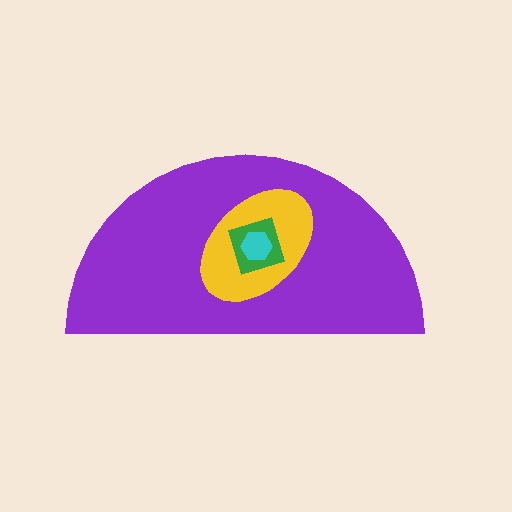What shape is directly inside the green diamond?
The cyan hexagon.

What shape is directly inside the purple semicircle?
The yellow ellipse.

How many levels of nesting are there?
4.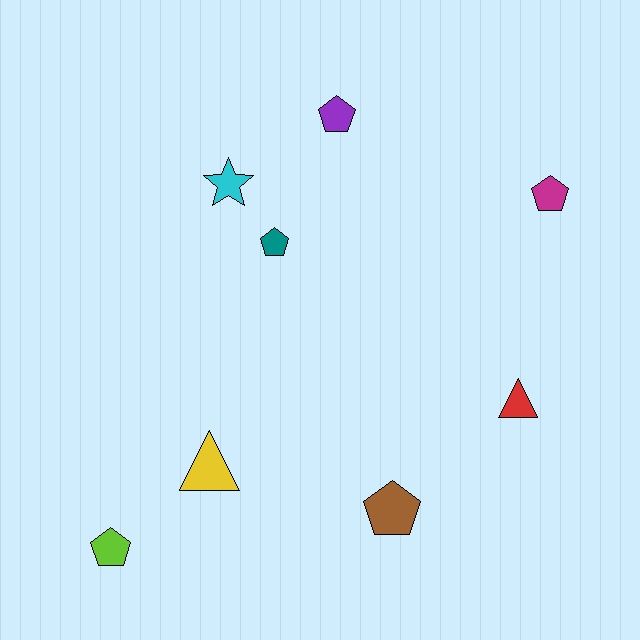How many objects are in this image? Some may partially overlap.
There are 8 objects.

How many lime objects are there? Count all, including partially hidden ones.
There is 1 lime object.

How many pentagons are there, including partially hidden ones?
There are 5 pentagons.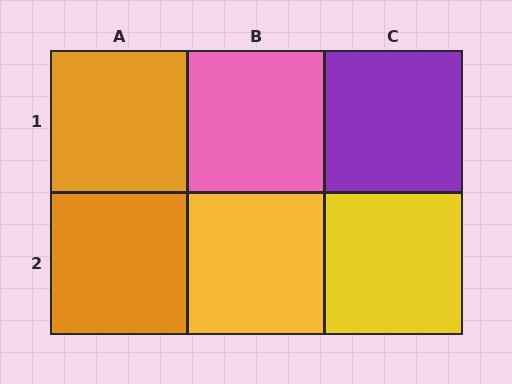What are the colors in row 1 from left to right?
Orange, pink, purple.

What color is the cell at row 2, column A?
Orange.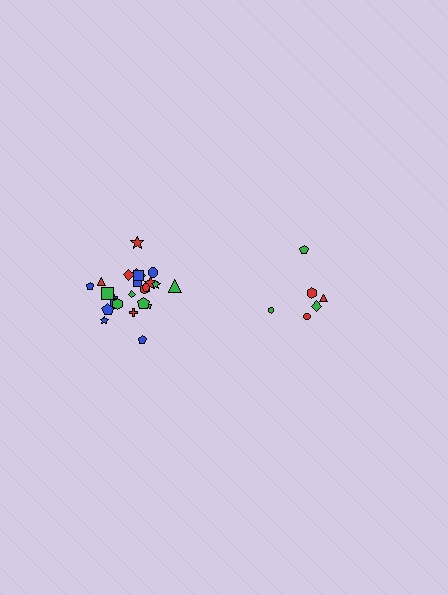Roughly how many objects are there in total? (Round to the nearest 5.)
Roughly 30 objects in total.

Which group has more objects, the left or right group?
The left group.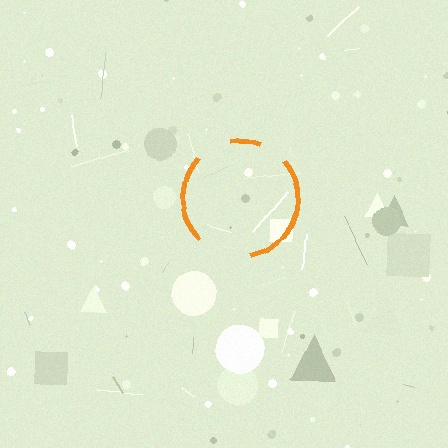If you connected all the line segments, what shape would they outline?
They would outline a circle.